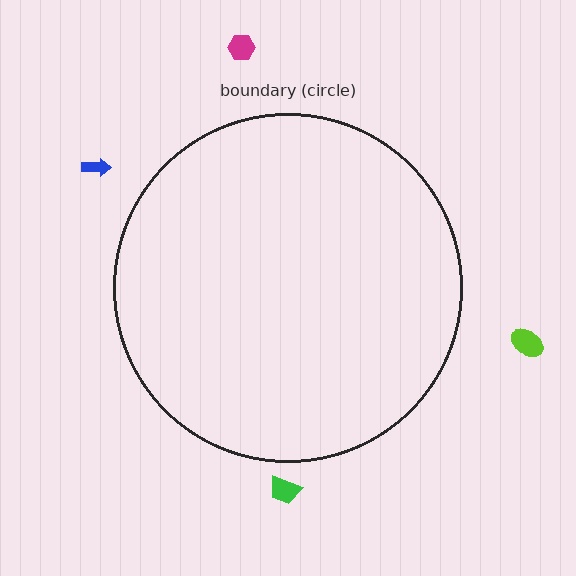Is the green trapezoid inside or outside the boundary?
Outside.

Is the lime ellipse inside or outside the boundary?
Outside.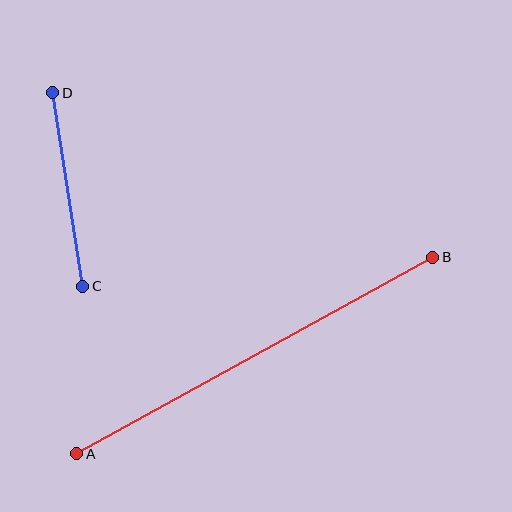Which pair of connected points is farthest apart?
Points A and B are farthest apart.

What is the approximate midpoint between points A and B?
The midpoint is at approximately (255, 355) pixels.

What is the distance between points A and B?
The distance is approximately 406 pixels.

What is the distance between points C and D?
The distance is approximately 196 pixels.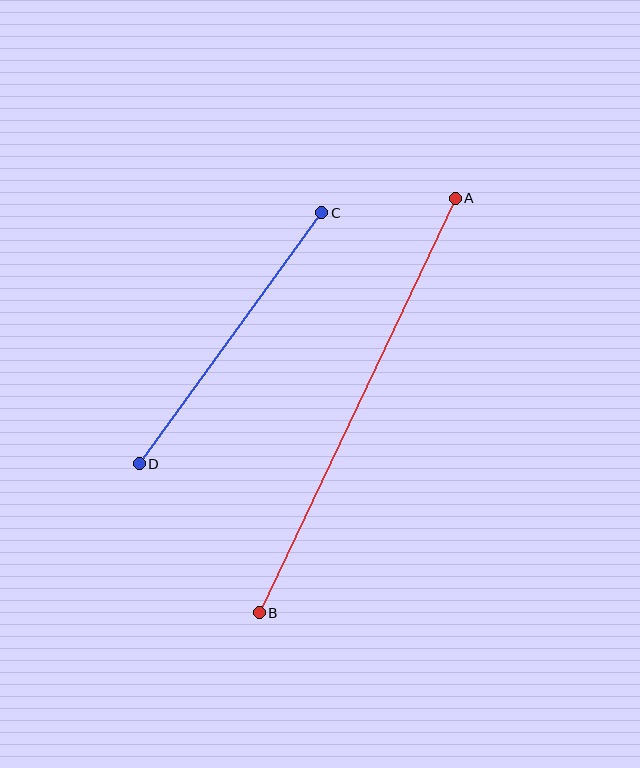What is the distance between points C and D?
The distance is approximately 311 pixels.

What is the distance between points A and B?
The distance is approximately 458 pixels.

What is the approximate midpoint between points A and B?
The midpoint is at approximately (357, 405) pixels.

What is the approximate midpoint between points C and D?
The midpoint is at approximately (230, 338) pixels.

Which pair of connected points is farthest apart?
Points A and B are farthest apart.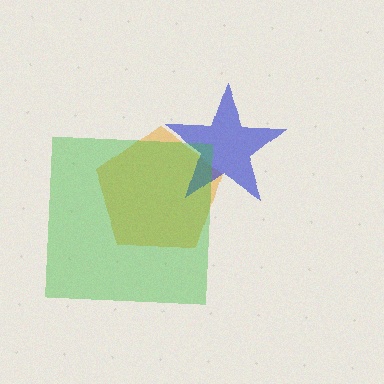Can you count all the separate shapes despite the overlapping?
Yes, there are 3 separate shapes.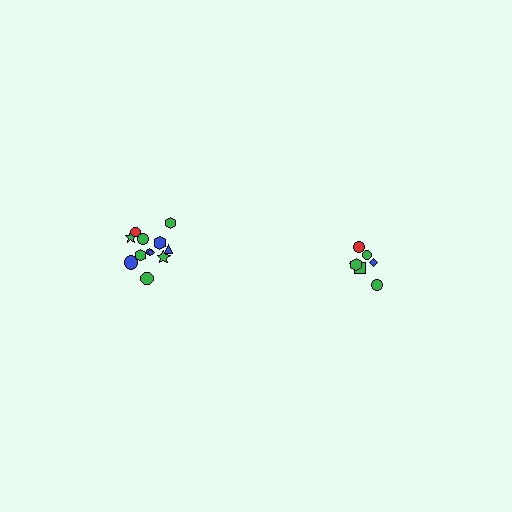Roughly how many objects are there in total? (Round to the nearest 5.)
Roughly 20 objects in total.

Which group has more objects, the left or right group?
The left group.